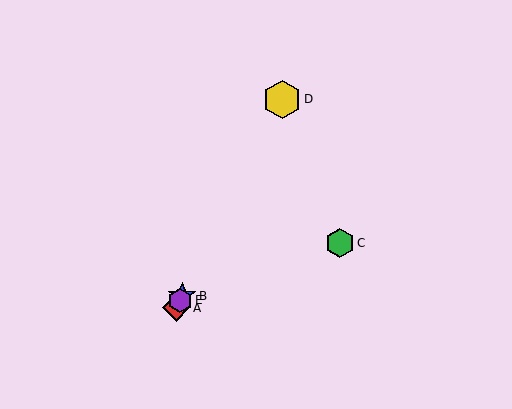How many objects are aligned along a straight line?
4 objects (A, B, D, E) are aligned along a straight line.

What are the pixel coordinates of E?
Object E is at (180, 300).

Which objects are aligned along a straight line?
Objects A, B, D, E are aligned along a straight line.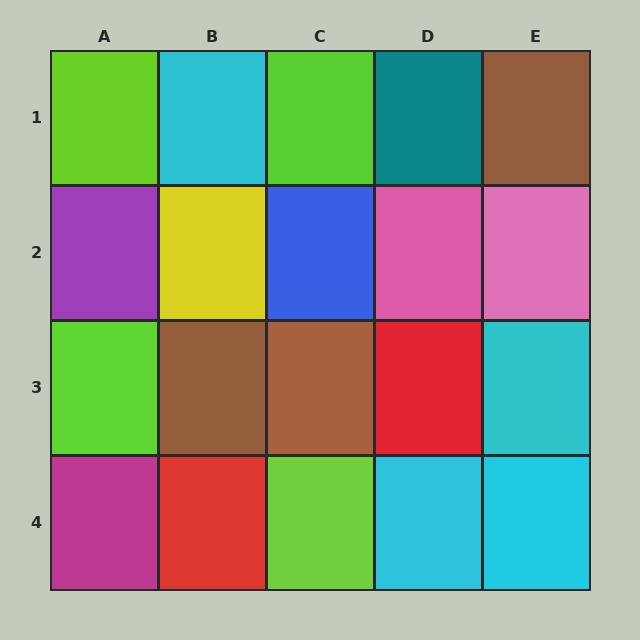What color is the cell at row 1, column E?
Brown.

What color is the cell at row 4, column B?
Red.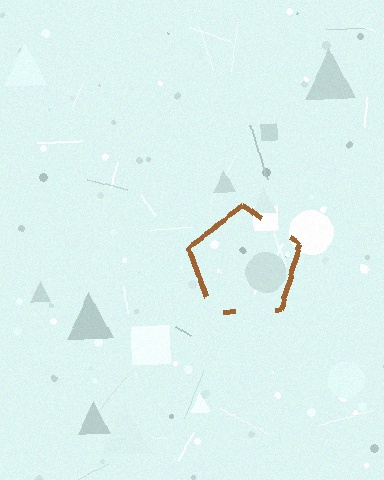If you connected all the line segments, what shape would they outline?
They would outline a pentagon.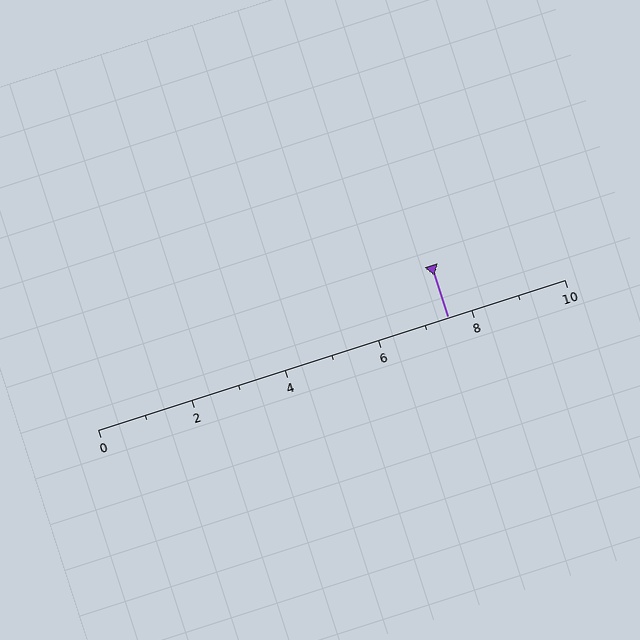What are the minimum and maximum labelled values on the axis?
The axis runs from 0 to 10.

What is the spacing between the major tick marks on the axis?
The major ticks are spaced 2 apart.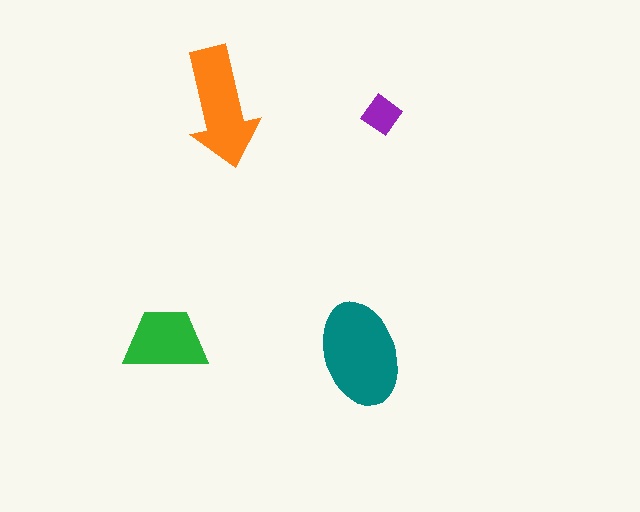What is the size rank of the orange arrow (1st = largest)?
2nd.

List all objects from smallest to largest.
The purple diamond, the green trapezoid, the orange arrow, the teal ellipse.